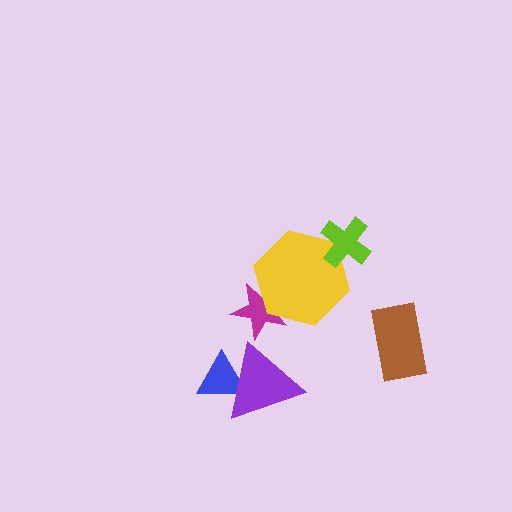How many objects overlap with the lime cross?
1 object overlaps with the lime cross.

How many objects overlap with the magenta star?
1 object overlaps with the magenta star.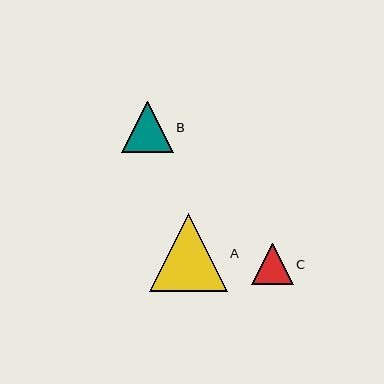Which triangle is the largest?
Triangle A is the largest with a size of approximately 78 pixels.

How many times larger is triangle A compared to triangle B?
Triangle A is approximately 1.5 times the size of triangle B.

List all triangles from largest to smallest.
From largest to smallest: A, B, C.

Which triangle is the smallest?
Triangle C is the smallest with a size of approximately 41 pixels.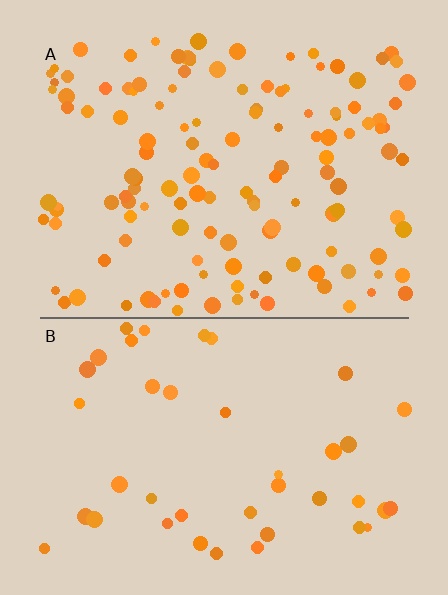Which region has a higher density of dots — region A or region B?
A (the top).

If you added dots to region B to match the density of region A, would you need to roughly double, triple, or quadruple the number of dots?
Approximately triple.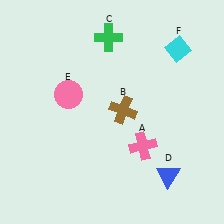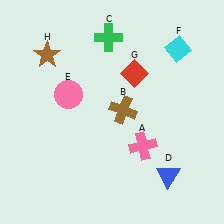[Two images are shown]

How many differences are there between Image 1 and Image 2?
There are 2 differences between the two images.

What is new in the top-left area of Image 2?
A brown star (H) was added in the top-left area of Image 2.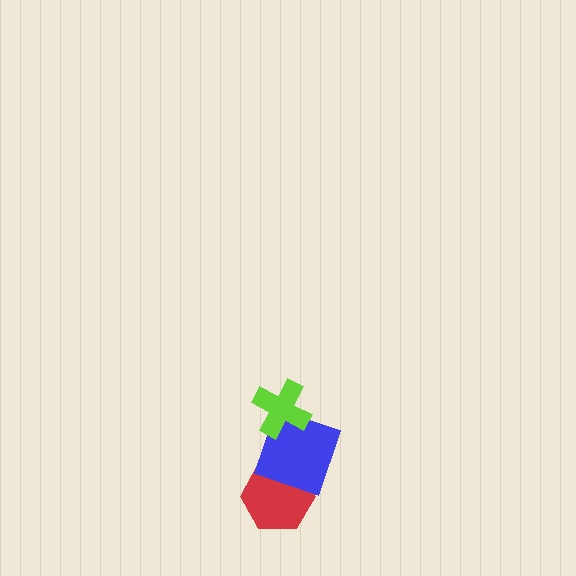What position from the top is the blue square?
The blue square is 2nd from the top.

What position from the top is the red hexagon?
The red hexagon is 3rd from the top.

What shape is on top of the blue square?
The lime cross is on top of the blue square.